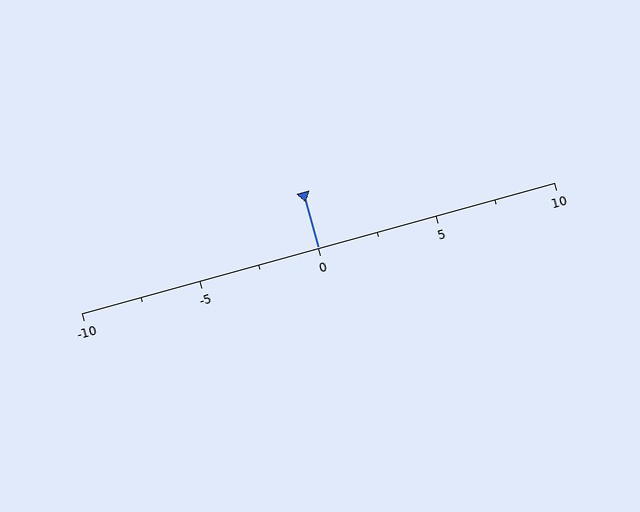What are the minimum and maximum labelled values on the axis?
The axis runs from -10 to 10.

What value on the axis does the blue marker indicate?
The marker indicates approximately 0.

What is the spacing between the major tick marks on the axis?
The major ticks are spaced 5 apart.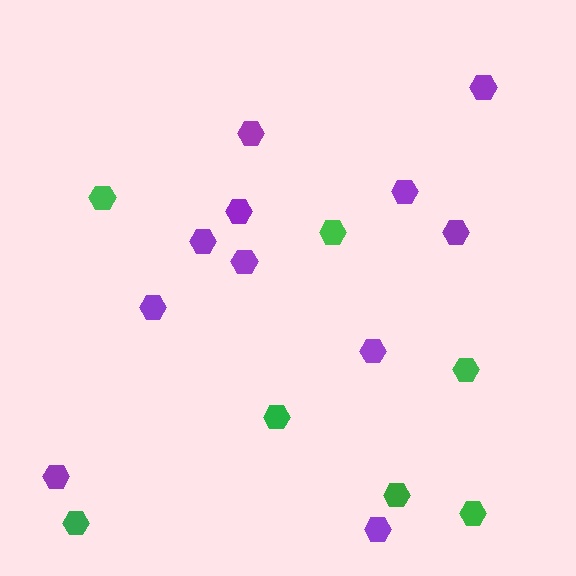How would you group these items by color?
There are 2 groups: one group of green hexagons (7) and one group of purple hexagons (11).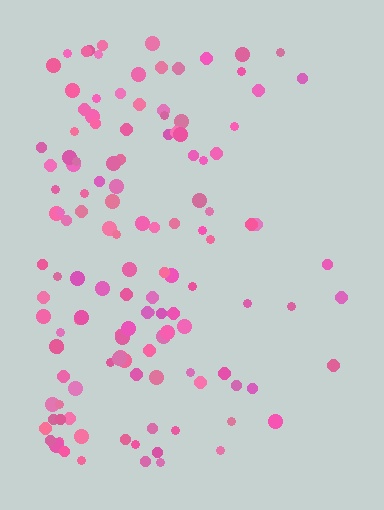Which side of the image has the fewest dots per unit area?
The right.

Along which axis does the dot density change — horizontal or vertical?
Horizontal.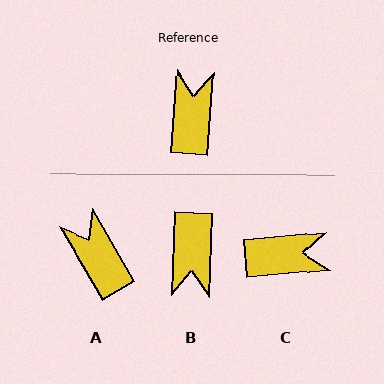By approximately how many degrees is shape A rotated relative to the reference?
Approximately 34 degrees counter-clockwise.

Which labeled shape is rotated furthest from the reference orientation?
B, about 178 degrees away.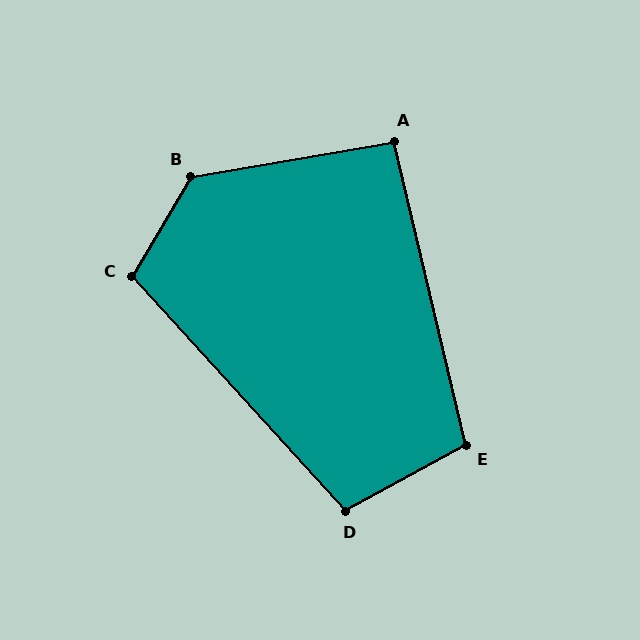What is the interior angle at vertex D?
Approximately 104 degrees (obtuse).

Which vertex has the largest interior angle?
B, at approximately 130 degrees.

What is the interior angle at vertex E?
Approximately 105 degrees (obtuse).